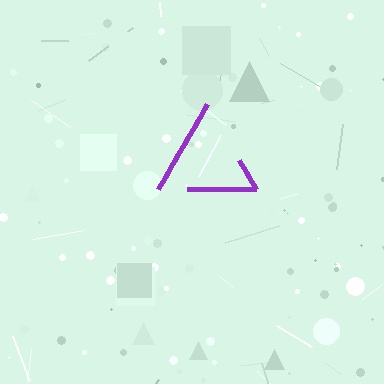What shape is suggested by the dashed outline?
The dashed outline suggests a triangle.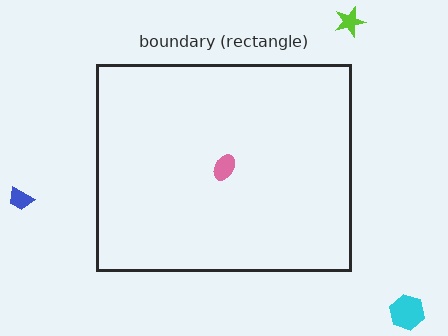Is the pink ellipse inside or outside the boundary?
Inside.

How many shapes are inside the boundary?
1 inside, 3 outside.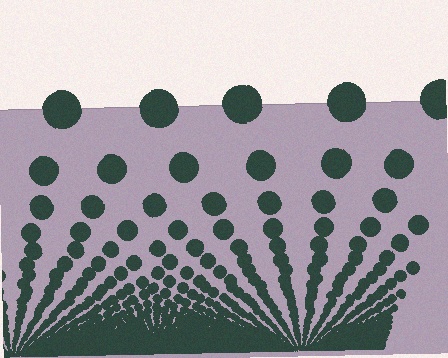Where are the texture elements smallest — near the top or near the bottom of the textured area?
Near the bottom.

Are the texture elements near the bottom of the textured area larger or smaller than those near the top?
Smaller. The gradient is inverted — elements near the bottom are smaller and denser.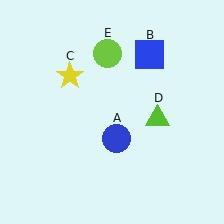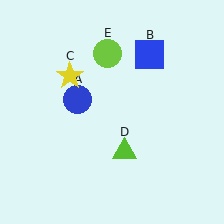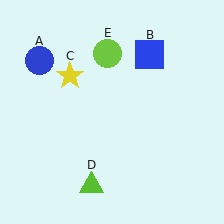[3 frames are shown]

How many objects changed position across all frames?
2 objects changed position: blue circle (object A), lime triangle (object D).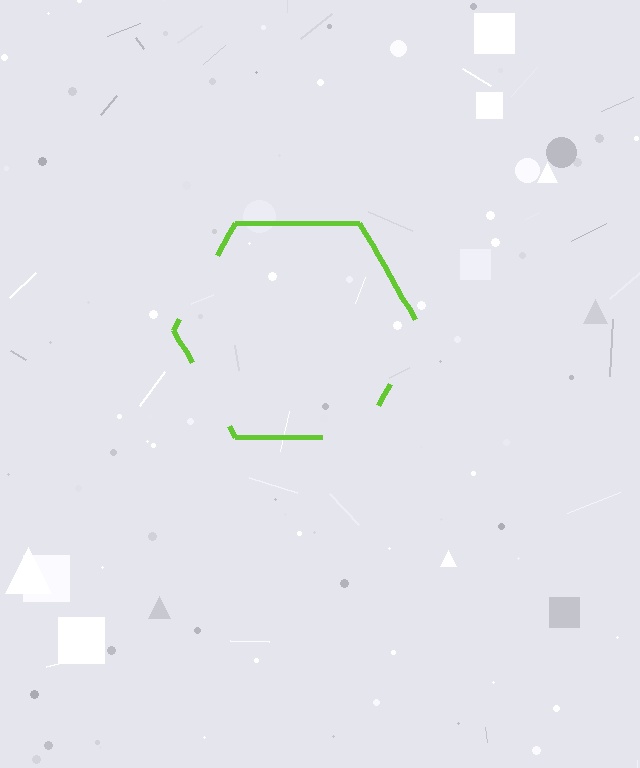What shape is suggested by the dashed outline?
The dashed outline suggests a hexagon.